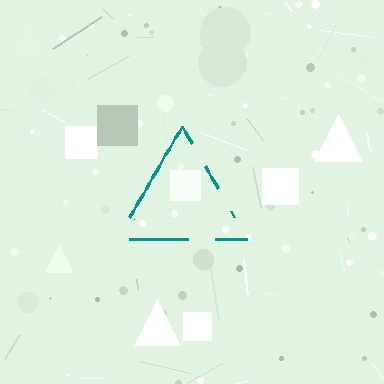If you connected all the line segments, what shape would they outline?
They would outline a triangle.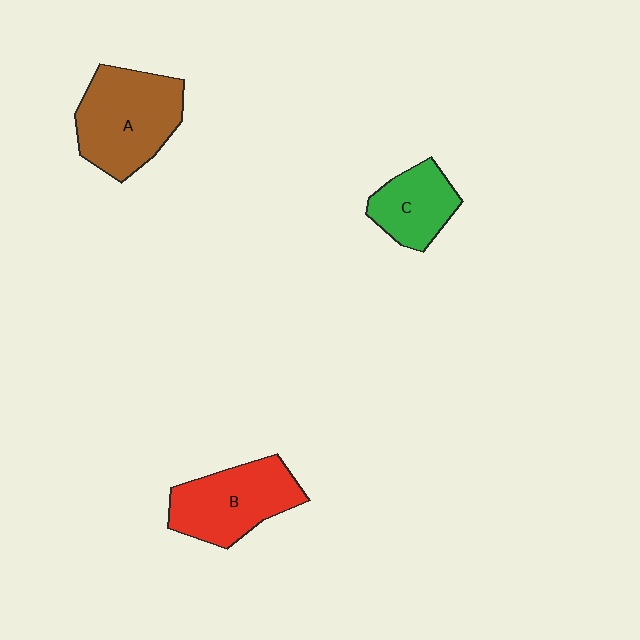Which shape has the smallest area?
Shape C (green).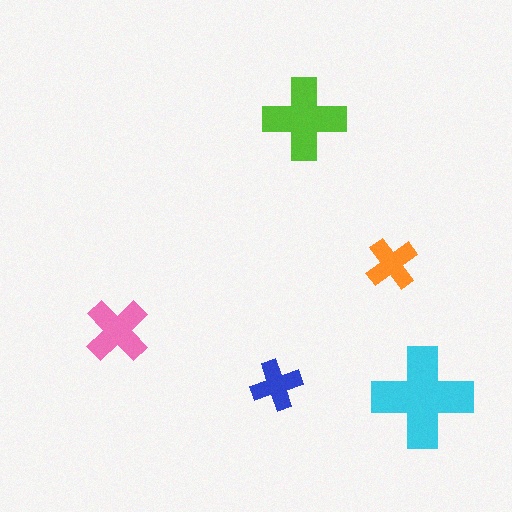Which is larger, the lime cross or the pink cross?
The lime one.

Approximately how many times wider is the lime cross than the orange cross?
About 1.5 times wider.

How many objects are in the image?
There are 5 objects in the image.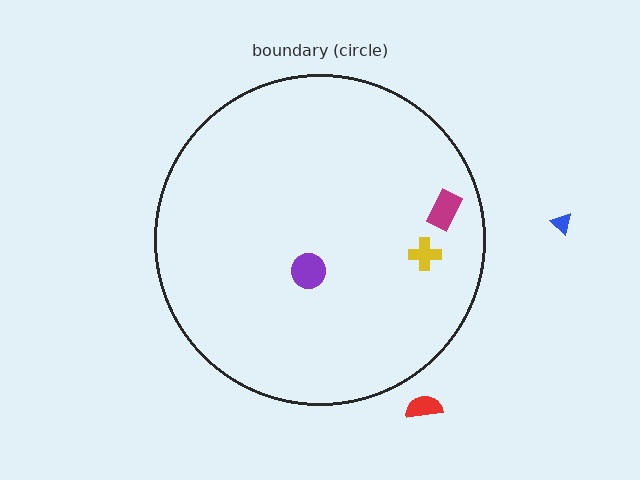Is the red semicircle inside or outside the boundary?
Outside.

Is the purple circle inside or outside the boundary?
Inside.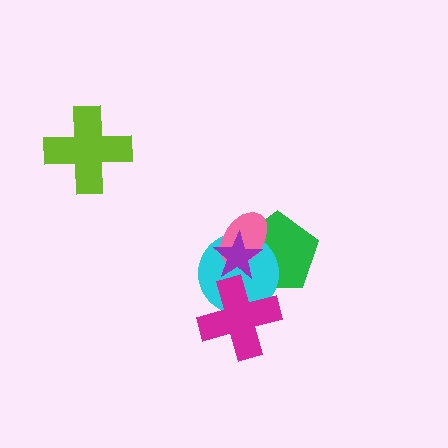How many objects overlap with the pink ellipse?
3 objects overlap with the pink ellipse.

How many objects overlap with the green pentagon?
4 objects overlap with the green pentagon.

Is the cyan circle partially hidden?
Yes, it is partially covered by another shape.